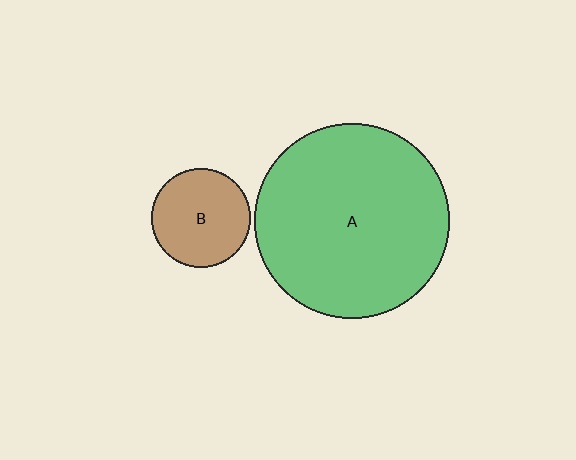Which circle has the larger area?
Circle A (green).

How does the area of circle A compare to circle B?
Approximately 3.9 times.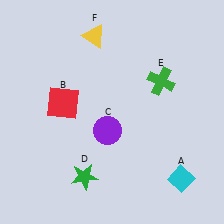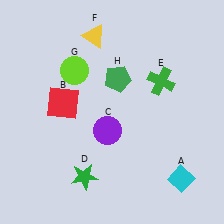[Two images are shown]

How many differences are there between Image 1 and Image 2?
There are 2 differences between the two images.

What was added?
A lime circle (G), a green pentagon (H) were added in Image 2.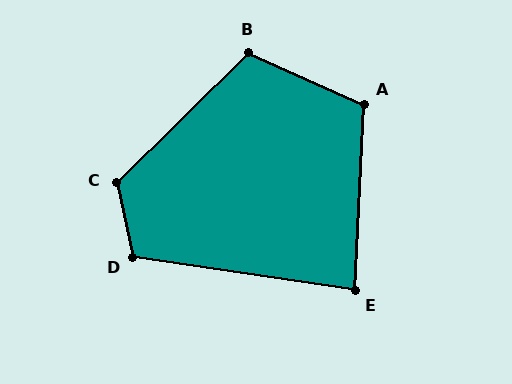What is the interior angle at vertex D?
Approximately 111 degrees (obtuse).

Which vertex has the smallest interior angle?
E, at approximately 85 degrees.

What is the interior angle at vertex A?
Approximately 111 degrees (obtuse).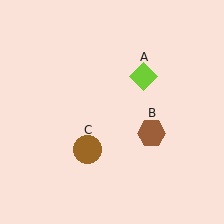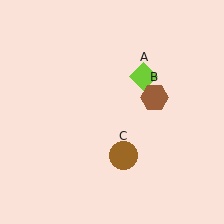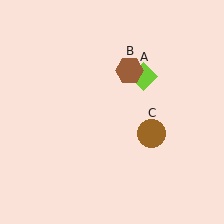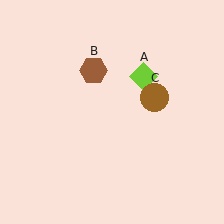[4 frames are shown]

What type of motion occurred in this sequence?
The brown hexagon (object B), brown circle (object C) rotated counterclockwise around the center of the scene.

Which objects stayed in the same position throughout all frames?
Lime diamond (object A) remained stationary.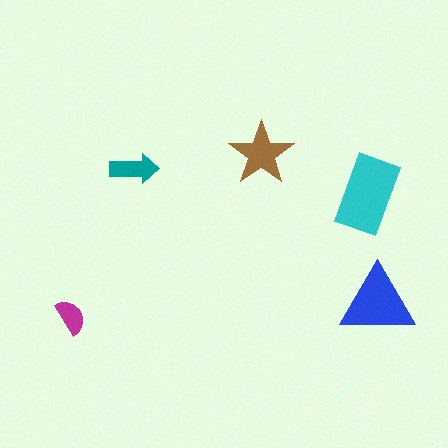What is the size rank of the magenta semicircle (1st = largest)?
5th.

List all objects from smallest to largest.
The magenta semicircle, the teal arrow, the brown star, the blue triangle, the cyan rectangle.